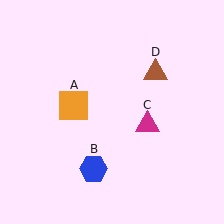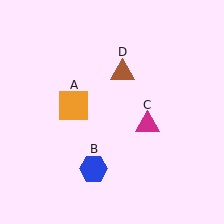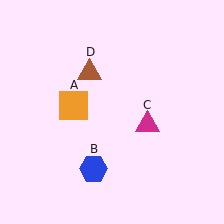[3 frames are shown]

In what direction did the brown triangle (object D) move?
The brown triangle (object D) moved left.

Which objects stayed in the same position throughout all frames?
Orange square (object A) and blue hexagon (object B) and magenta triangle (object C) remained stationary.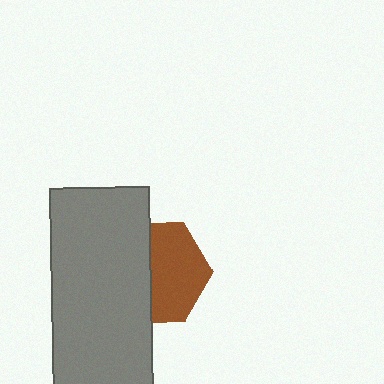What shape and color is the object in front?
The object in front is a gray rectangle.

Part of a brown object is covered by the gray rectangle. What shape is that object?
It is a hexagon.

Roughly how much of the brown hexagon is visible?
About half of it is visible (roughly 55%).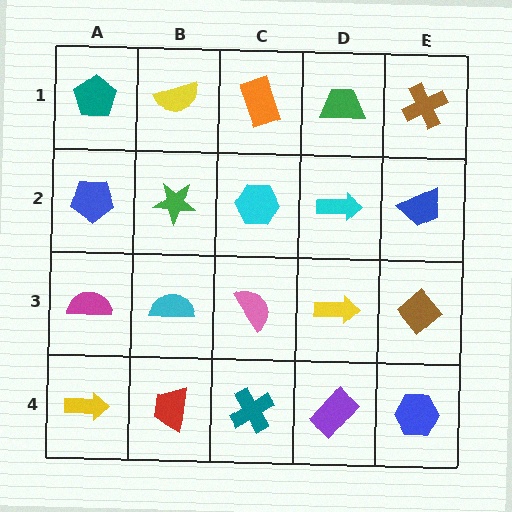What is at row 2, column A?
A blue pentagon.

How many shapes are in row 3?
5 shapes.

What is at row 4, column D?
A purple rectangle.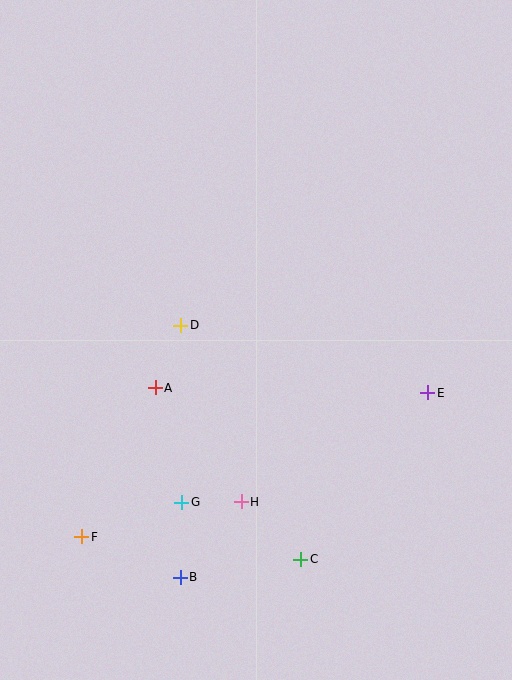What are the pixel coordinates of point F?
Point F is at (82, 537).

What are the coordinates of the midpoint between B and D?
The midpoint between B and D is at (180, 451).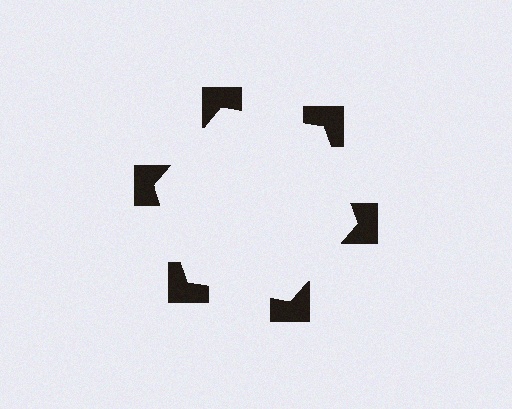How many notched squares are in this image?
There are 6 — one at each vertex of the illusory hexagon.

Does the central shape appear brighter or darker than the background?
It typically appears slightly brighter than the background, even though no actual brightness change is drawn.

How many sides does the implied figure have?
6 sides.